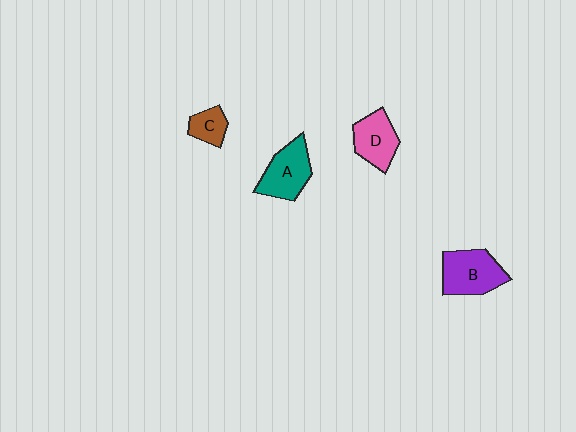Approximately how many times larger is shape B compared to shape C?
Approximately 2.2 times.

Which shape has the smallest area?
Shape C (brown).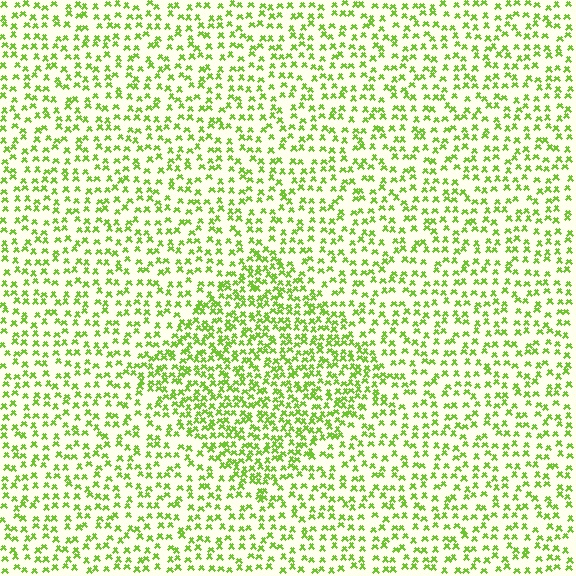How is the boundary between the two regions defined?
The boundary is defined by a change in element density (approximately 1.8x ratio). All elements are the same color, size, and shape.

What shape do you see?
I see a diamond.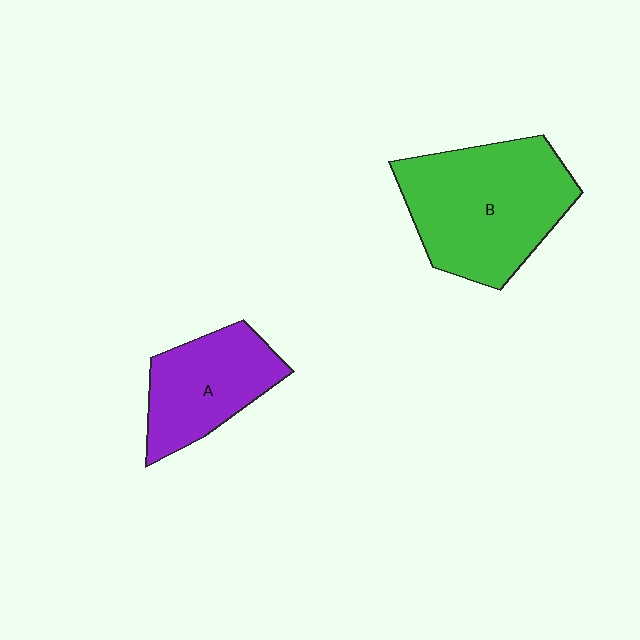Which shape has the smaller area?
Shape A (purple).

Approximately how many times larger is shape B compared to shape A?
Approximately 1.6 times.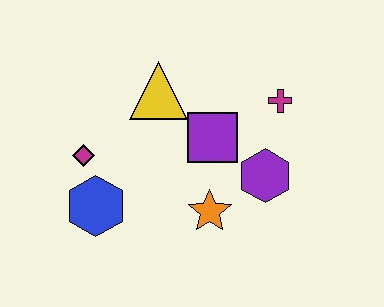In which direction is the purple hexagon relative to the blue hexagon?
The purple hexagon is to the right of the blue hexagon.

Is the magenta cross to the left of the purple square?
No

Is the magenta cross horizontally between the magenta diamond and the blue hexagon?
No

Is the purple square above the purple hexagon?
Yes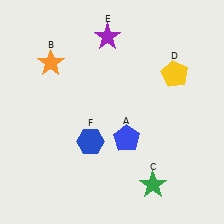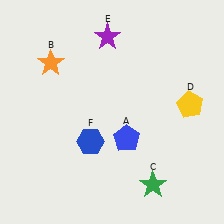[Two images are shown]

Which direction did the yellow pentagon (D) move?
The yellow pentagon (D) moved down.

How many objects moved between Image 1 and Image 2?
1 object moved between the two images.